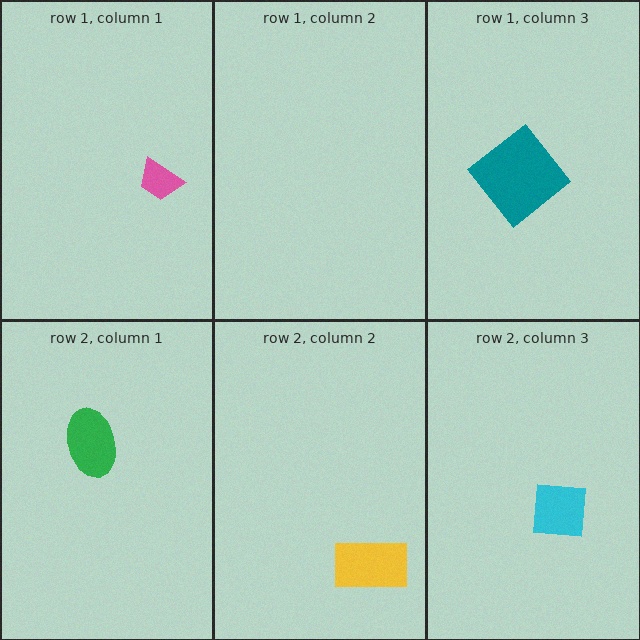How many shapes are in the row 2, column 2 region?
1.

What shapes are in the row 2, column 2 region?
The yellow rectangle.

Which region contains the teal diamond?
The row 1, column 3 region.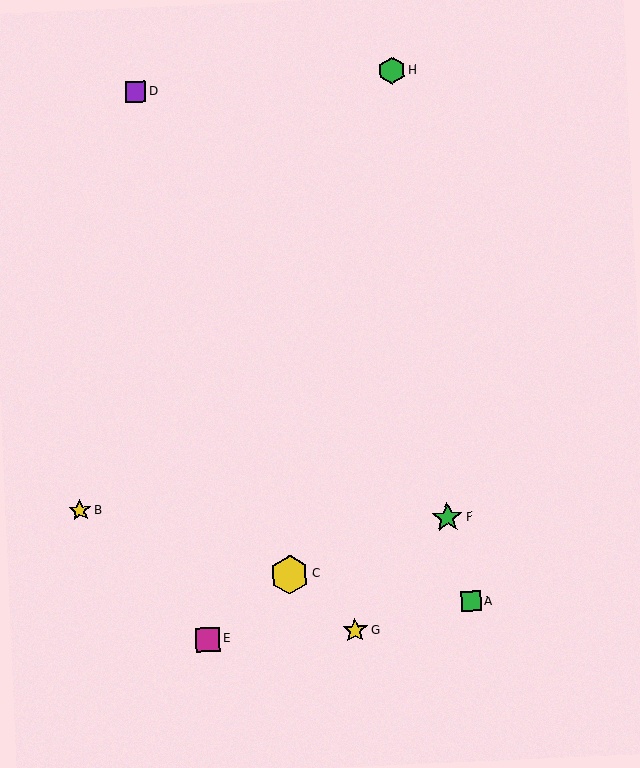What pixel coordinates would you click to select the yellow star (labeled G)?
Click at (355, 630) to select the yellow star G.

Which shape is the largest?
The yellow hexagon (labeled C) is the largest.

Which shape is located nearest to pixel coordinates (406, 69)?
The green hexagon (labeled H) at (392, 71) is nearest to that location.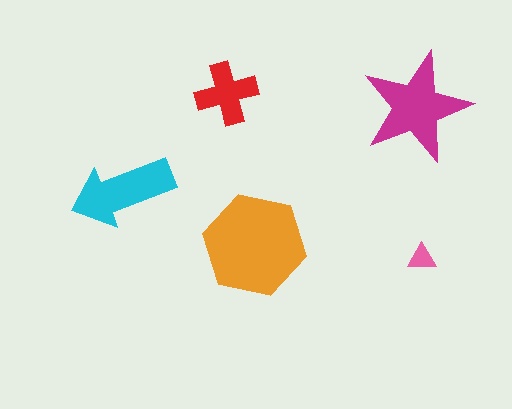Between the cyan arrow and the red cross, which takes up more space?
The cyan arrow.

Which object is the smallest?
The pink triangle.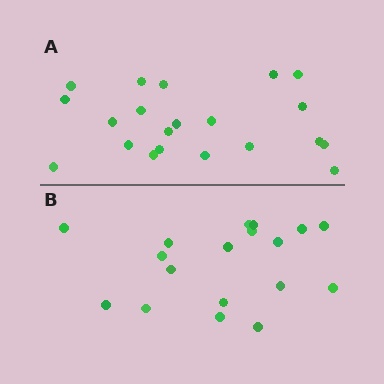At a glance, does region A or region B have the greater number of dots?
Region A (the top region) has more dots.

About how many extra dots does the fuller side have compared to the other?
Region A has just a few more — roughly 2 or 3 more dots than region B.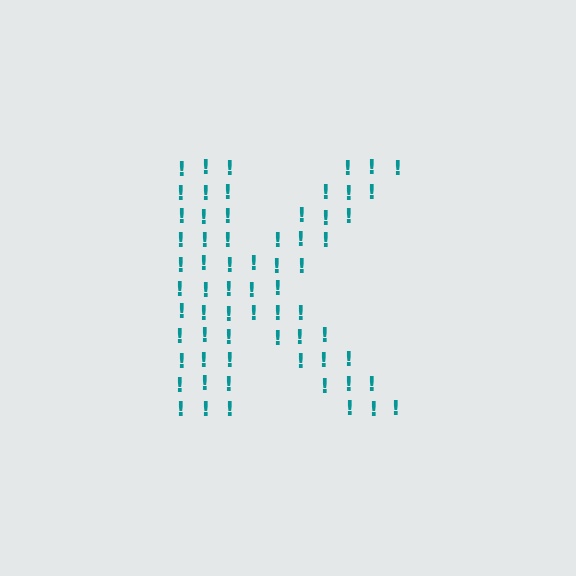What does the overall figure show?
The overall figure shows the letter K.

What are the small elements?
The small elements are exclamation marks.